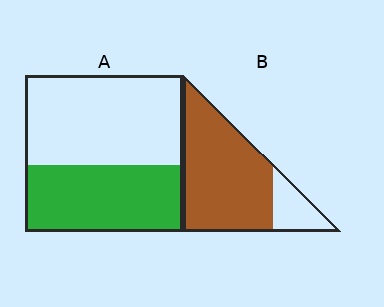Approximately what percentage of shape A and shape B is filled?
A is approximately 45% and B is approximately 80%.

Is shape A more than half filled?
No.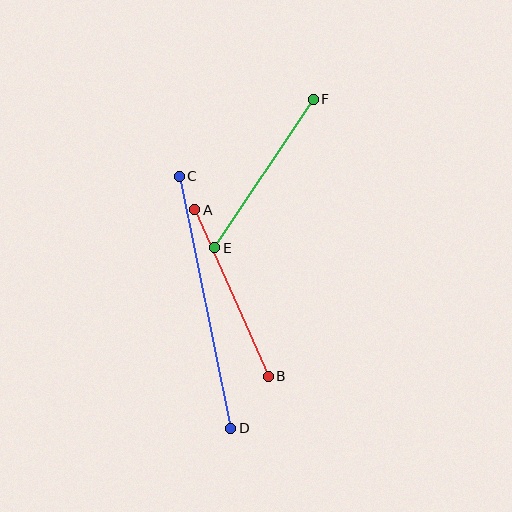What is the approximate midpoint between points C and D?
The midpoint is at approximately (205, 302) pixels.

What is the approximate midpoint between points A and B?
The midpoint is at approximately (232, 293) pixels.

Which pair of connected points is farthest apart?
Points C and D are farthest apart.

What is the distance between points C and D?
The distance is approximately 257 pixels.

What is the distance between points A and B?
The distance is approximately 182 pixels.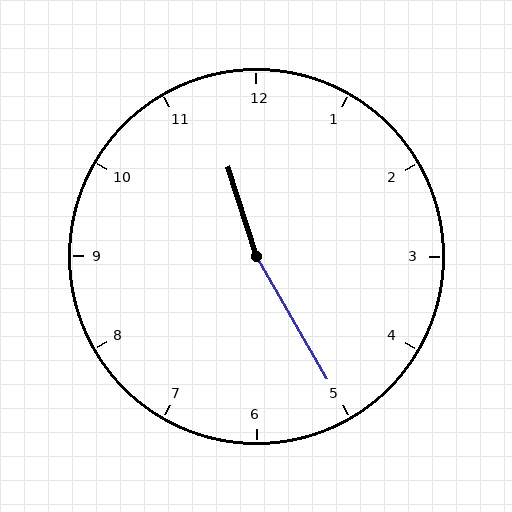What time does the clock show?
11:25.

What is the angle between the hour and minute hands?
Approximately 168 degrees.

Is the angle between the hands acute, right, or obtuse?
It is obtuse.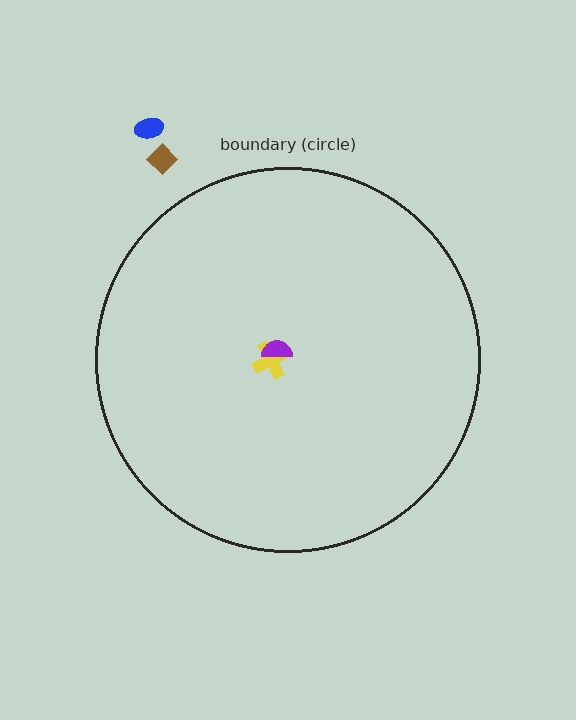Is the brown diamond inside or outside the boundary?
Outside.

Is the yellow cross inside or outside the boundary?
Inside.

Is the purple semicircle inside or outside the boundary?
Inside.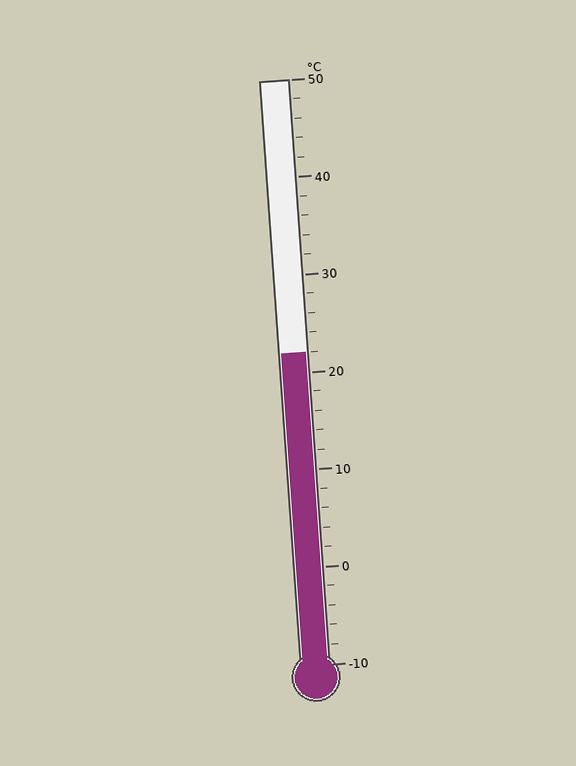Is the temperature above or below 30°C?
The temperature is below 30°C.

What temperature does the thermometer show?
The thermometer shows approximately 22°C.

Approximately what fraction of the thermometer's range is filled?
The thermometer is filled to approximately 55% of its range.